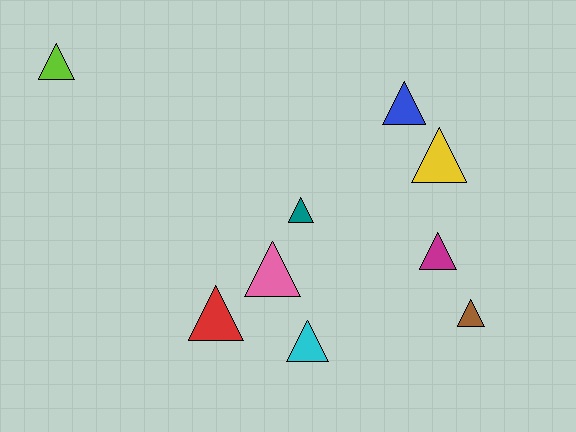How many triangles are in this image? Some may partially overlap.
There are 9 triangles.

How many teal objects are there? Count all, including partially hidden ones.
There is 1 teal object.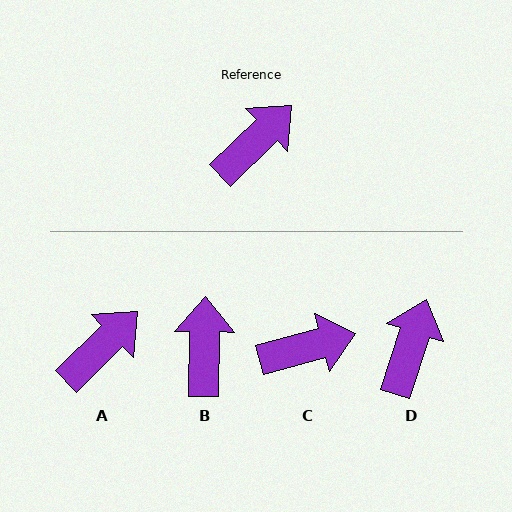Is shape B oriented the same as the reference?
No, it is off by about 45 degrees.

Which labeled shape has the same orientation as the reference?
A.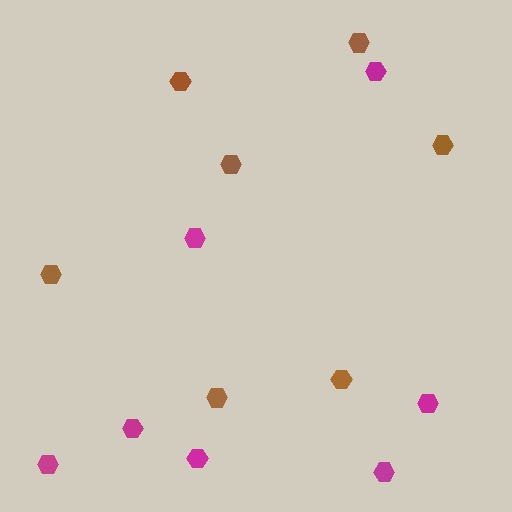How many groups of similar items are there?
There are 2 groups: one group of brown hexagons (7) and one group of magenta hexagons (7).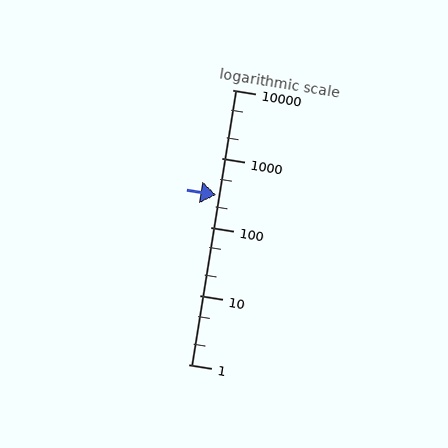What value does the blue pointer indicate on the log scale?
The pointer indicates approximately 290.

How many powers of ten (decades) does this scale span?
The scale spans 4 decades, from 1 to 10000.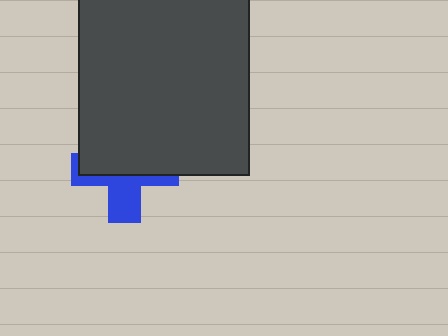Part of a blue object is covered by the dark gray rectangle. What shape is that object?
It is a cross.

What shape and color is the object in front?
The object in front is a dark gray rectangle.